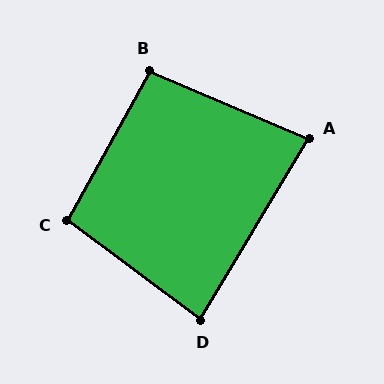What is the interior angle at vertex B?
Approximately 96 degrees (obtuse).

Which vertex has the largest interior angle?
C, at approximately 98 degrees.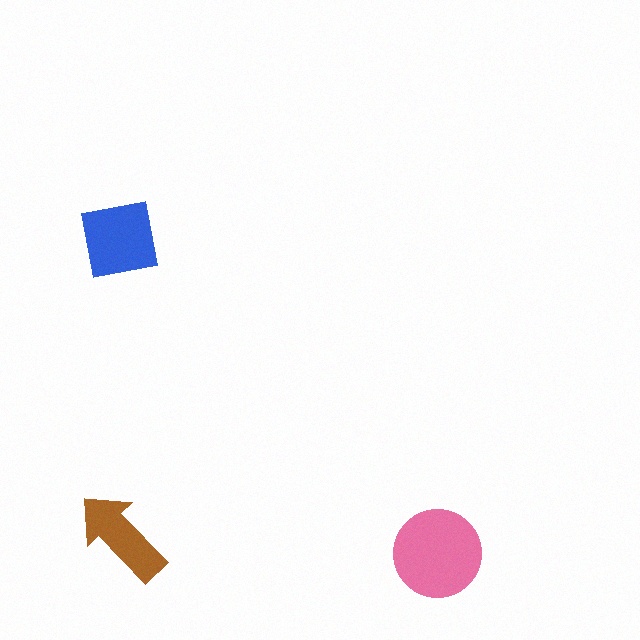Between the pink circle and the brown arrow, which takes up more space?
The pink circle.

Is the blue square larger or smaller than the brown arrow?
Larger.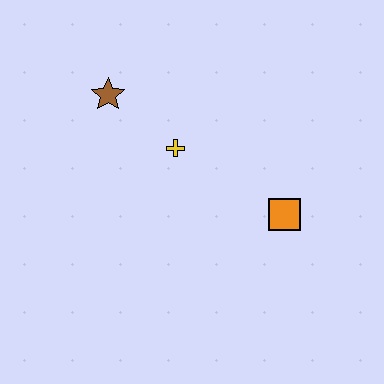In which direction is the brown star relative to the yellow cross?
The brown star is to the left of the yellow cross.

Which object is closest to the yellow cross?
The brown star is closest to the yellow cross.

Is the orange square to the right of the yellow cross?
Yes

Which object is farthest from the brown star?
The orange square is farthest from the brown star.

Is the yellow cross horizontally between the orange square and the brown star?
Yes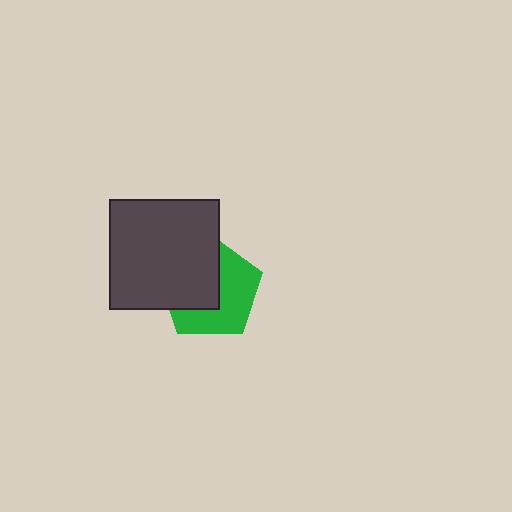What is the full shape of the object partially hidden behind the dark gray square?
The partially hidden object is a green pentagon.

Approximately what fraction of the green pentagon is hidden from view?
Roughly 47% of the green pentagon is hidden behind the dark gray square.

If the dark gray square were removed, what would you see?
You would see the complete green pentagon.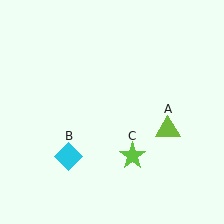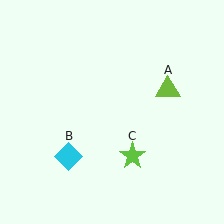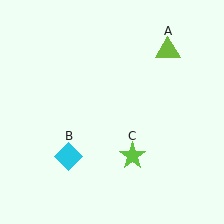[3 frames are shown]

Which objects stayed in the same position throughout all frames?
Cyan diamond (object B) and lime star (object C) remained stationary.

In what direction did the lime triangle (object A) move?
The lime triangle (object A) moved up.